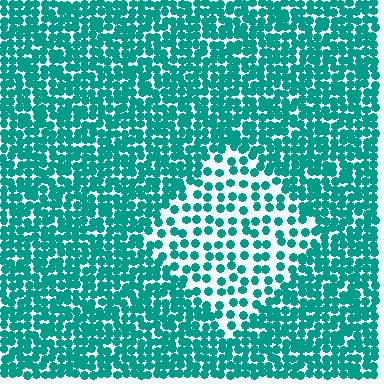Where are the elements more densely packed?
The elements are more densely packed outside the diamond boundary.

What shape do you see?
I see a diamond.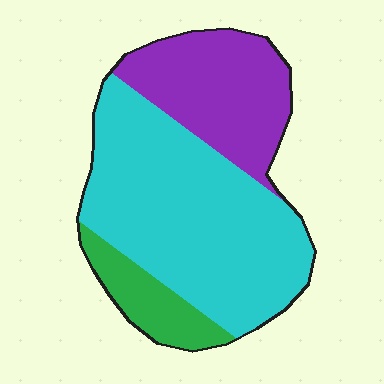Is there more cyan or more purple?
Cyan.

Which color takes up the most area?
Cyan, at roughly 60%.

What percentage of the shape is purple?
Purple takes up about one quarter (1/4) of the shape.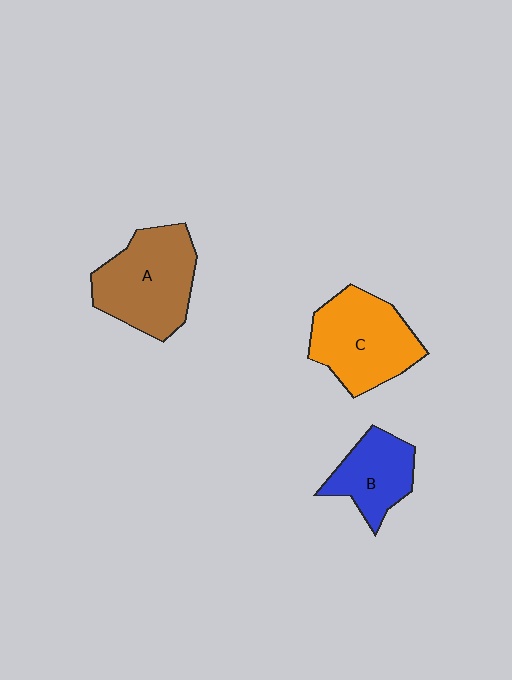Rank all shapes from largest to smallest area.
From largest to smallest: A (brown), C (orange), B (blue).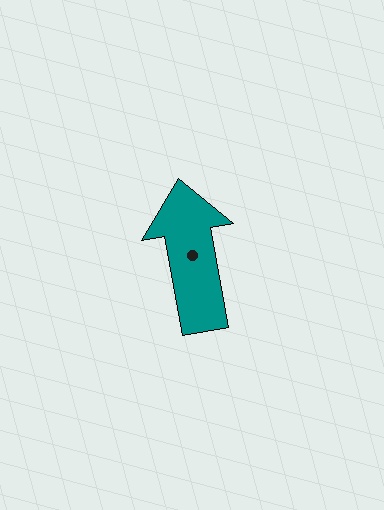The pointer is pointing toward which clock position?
Roughly 12 o'clock.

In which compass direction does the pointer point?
North.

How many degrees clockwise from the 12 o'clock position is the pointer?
Approximately 350 degrees.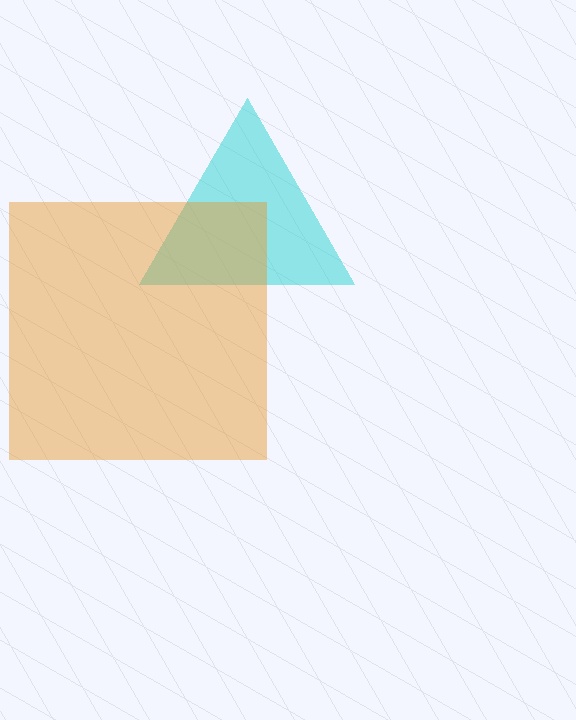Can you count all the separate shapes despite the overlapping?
Yes, there are 2 separate shapes.